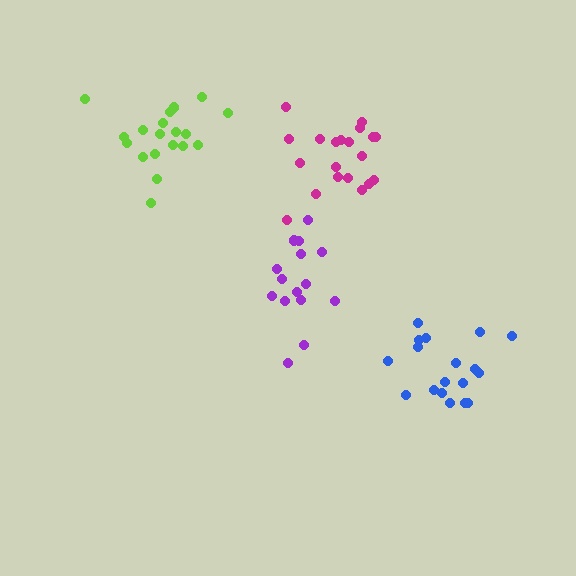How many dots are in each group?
Group 1: 18 dots, Group 2: 20 dots, Group 3: 19 dots, Group 4: 15 dots (72 total).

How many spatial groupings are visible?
There are 4 spatial groupings.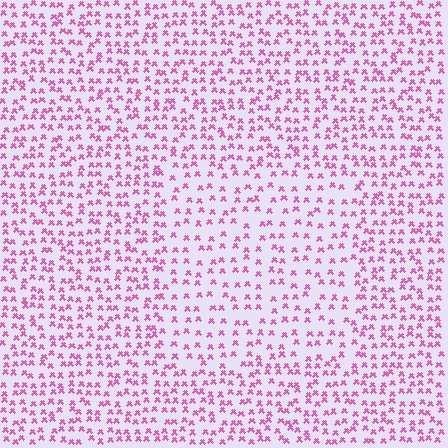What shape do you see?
I see a rectangle.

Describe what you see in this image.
The image contains small pink elements arranged at two different densities. A rectangle-shaped region is visible where the elements are less densely packed than the surrounding area.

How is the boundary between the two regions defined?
The boundary is defined by a change in element density (approximately 1.6x ratio). All elements are the same color, size, and shape.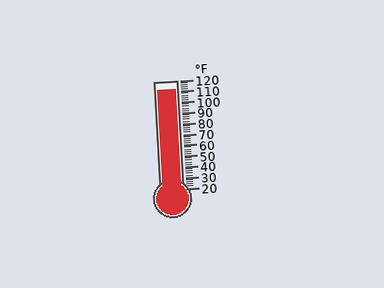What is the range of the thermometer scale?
The thermometer scale ranges from 20°F to 120°F.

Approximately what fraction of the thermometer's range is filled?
The thermometer is filled to approximately 90% of its range.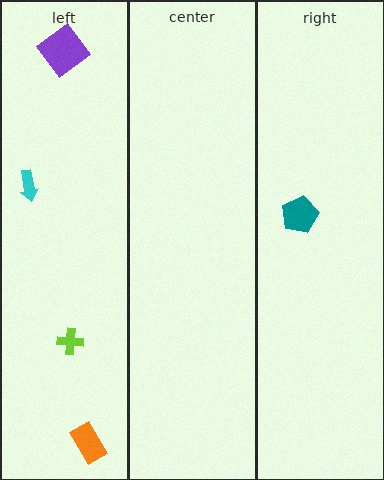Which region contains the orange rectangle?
The left region.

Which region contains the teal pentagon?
The right region.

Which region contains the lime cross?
The left region.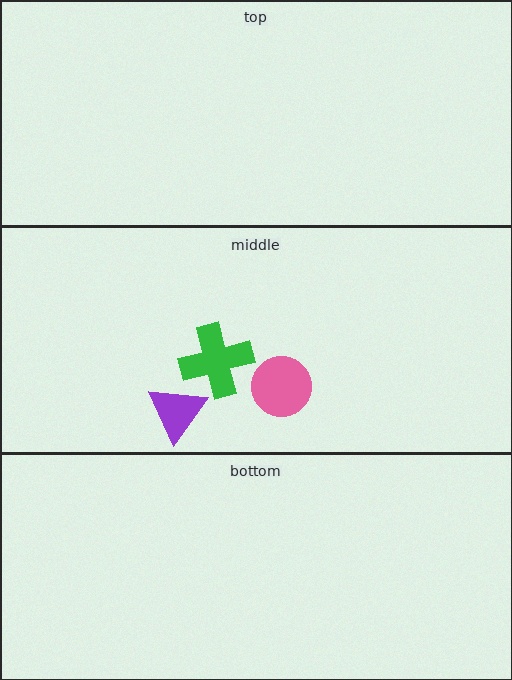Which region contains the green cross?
The middle region.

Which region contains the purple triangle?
The middle region.